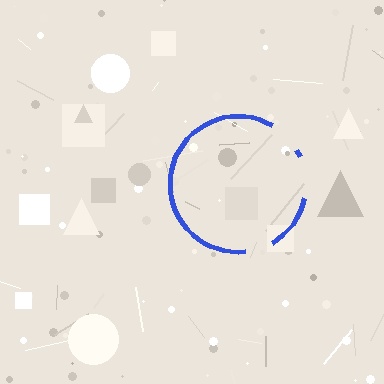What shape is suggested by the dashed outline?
The dashed outline suggests a circle.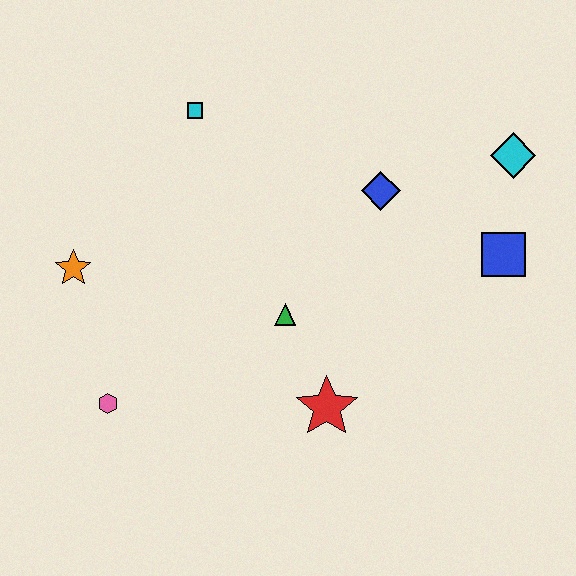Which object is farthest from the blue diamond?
The pink hexagon is farthest from the blue diamond.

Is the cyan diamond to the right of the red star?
Yes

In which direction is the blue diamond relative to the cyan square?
The blue diamond is to the right of the cyan square.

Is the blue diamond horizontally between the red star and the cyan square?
No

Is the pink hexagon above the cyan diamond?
No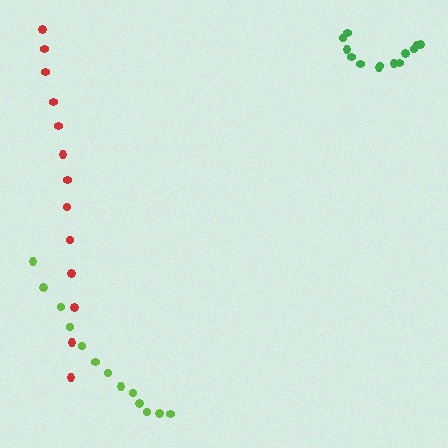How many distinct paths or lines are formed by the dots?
There are 3 distinct paths.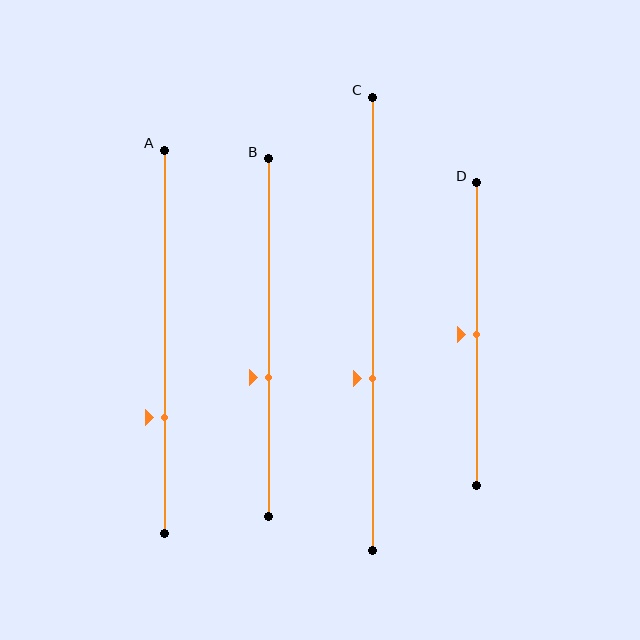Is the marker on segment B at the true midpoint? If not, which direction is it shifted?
No, the marker on segment B is shifted downward by about 11% of the segment length.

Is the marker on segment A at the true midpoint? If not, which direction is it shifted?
No, the marker on segment A is shifted downward by about 20% of the segment length.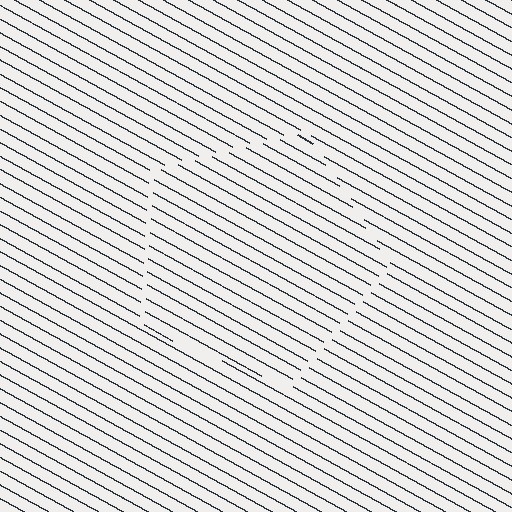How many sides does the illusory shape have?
5 sides — the line-ends trace a pentagon.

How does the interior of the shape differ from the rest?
The interior of the shape contains the same grating, shifted by half a period — the contour is defined by the phase discontinuity where line-ends from the inner and outer gratings abut.